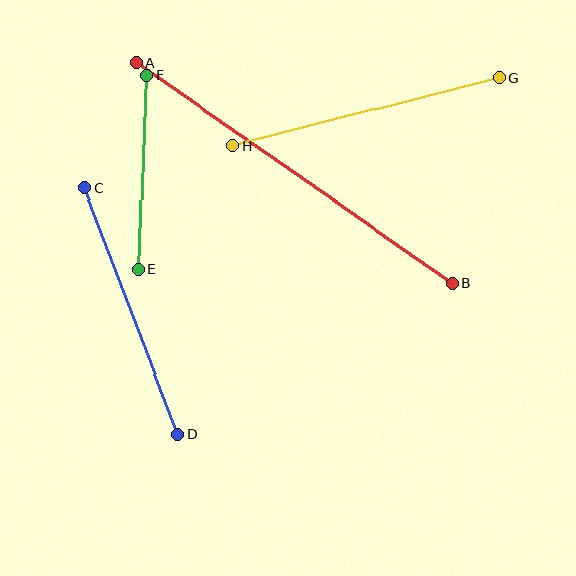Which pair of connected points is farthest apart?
Points A and B are farthest apart.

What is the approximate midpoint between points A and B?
The midpoint is at approximately (294, 173) pixels.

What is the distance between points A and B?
The distance is approximately 385 pixels.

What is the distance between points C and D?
The distance is approximately 264 pixels.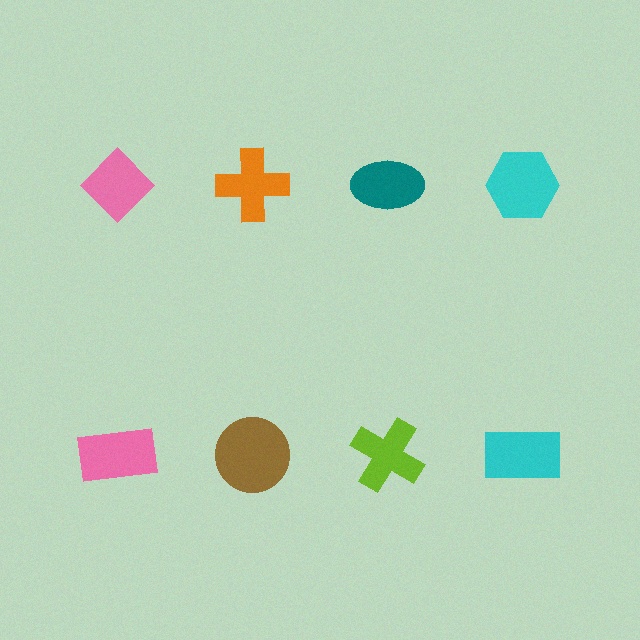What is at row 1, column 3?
A teal ellipse.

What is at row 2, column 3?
A lime cross.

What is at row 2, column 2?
A brown circle.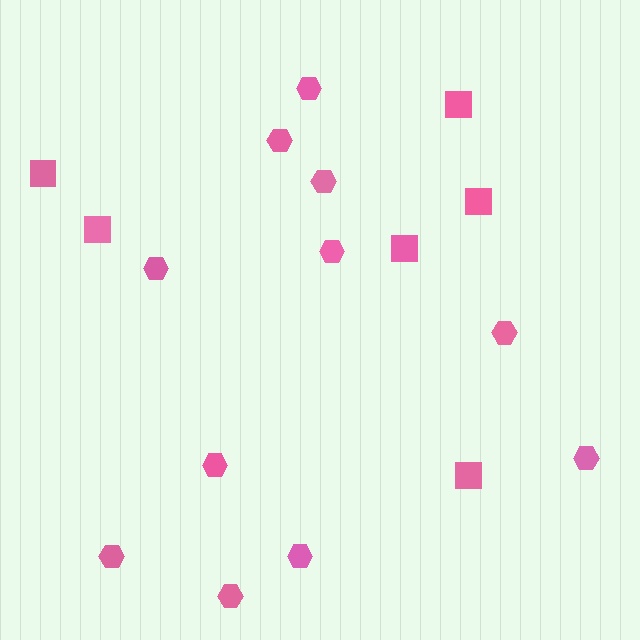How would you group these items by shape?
There are 2 groups: one group of squares (6) and one group of hexagons (11).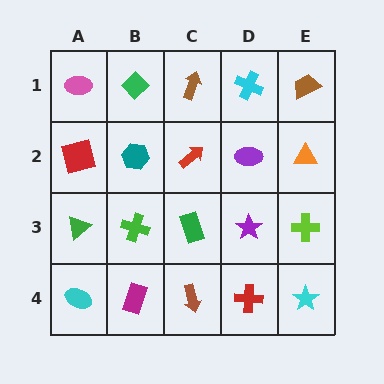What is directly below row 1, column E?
An orange triangle.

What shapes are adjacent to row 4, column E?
A lime cross (row 3, column E), a red cross (row 4, column D).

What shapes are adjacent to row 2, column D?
A cyan cross (row 1, column D), a purple star (row 3, column D), a red arrow (row 2, column C), an orange triangle (row 2, column E).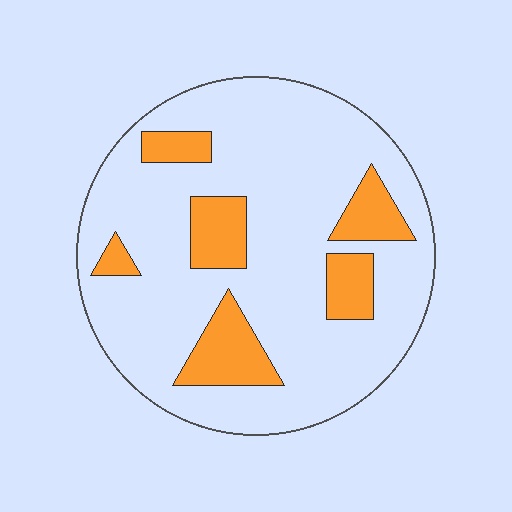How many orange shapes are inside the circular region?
6.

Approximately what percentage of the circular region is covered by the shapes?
Approximately 20%.